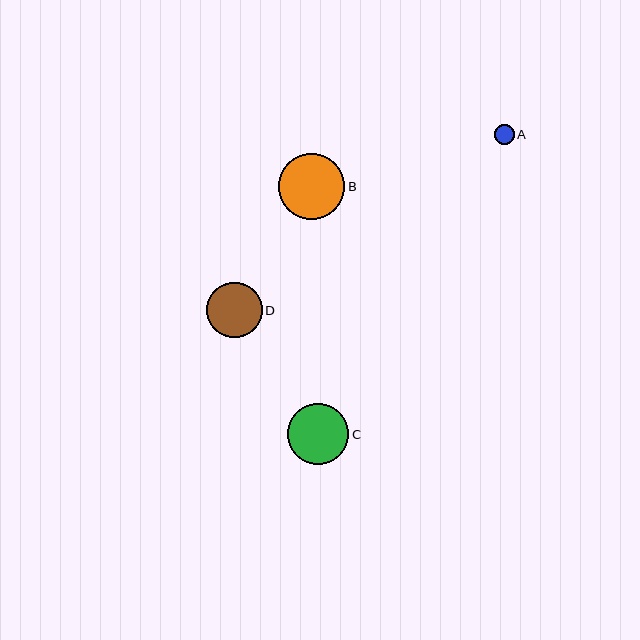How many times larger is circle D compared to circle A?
Circle D is approximately 2.7 times the size of circle A.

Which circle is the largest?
Circle B is the largest with a size of approximately 66 pixels.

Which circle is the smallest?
Circle A is the smallest with a size of approximately 20 pixels.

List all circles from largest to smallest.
From largest to smallest: B, C, D, A.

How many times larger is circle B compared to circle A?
Circle B is approximately 3.3 times the size of circle A.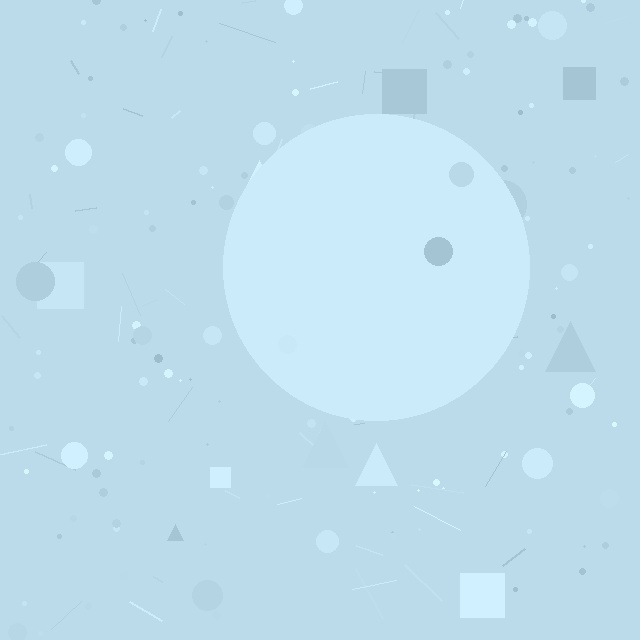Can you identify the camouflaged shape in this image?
The camouflaged shape is a circle.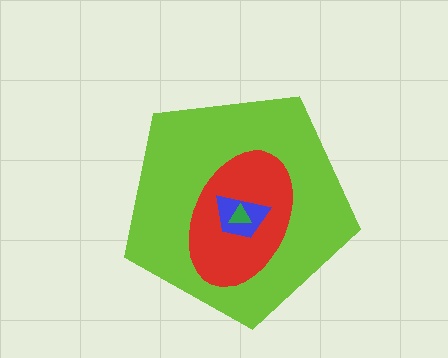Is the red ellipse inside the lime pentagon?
Yes.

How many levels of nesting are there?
4.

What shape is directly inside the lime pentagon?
The red ellipse.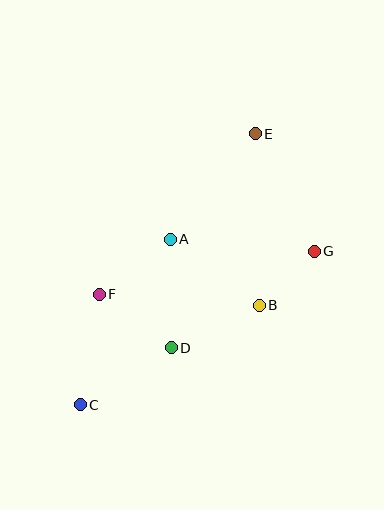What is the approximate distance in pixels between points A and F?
The distance between A and F is approximately 90 pixels.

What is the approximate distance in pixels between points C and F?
The distance between C and F is approximately 112 pixels.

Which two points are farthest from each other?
Points C and E are farthest from each other.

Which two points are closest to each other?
Points B and G are closest to each other.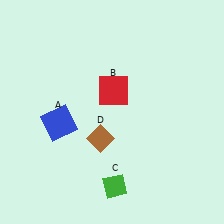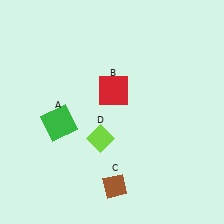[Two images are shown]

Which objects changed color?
A changed from blue to green. C changed from green to brown. D changed from brown to lime.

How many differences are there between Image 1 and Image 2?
There are 3 differences between the two images.